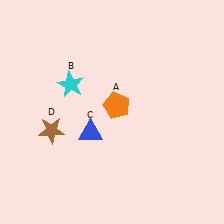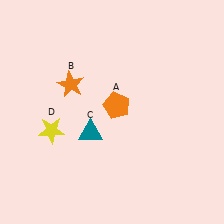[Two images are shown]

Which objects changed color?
B changed from cyan to orange. C changed from blue to teal. D changed from brown to yellow.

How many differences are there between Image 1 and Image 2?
There are 3 differences between the two images.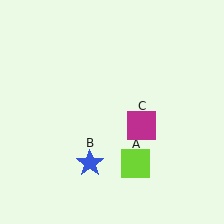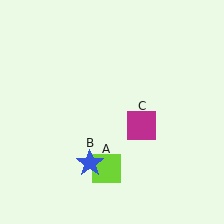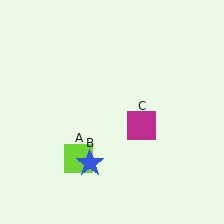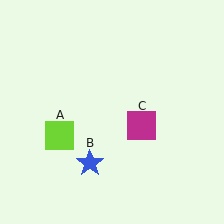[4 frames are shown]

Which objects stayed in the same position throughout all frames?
Blue star (object B) and magenta square (object C) remained stationary.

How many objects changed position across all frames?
1 object changed position: lime square (object A).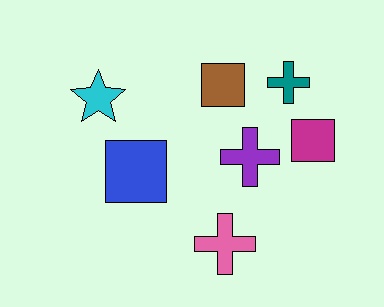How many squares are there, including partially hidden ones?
There are 3 squares.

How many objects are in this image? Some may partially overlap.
There are 7 objects.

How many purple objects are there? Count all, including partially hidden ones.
There is 1 purple object.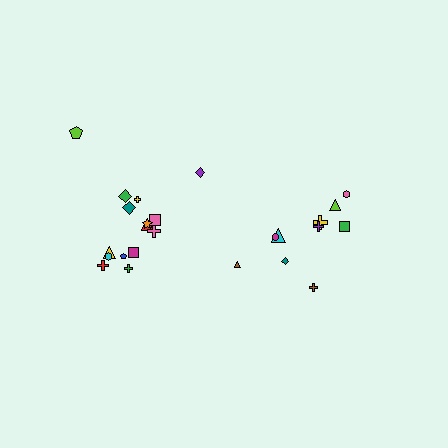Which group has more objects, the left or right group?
The left group.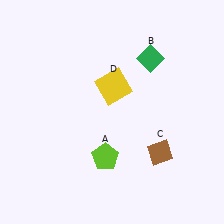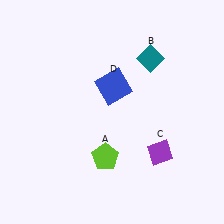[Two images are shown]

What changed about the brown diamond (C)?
In Image 1, C is brown. In Image 2, it changed to purple.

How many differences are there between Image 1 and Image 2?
There are 3 differences between the two images.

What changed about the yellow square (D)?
In Image 1, D is yellow. In Image 2, it changed to blue.